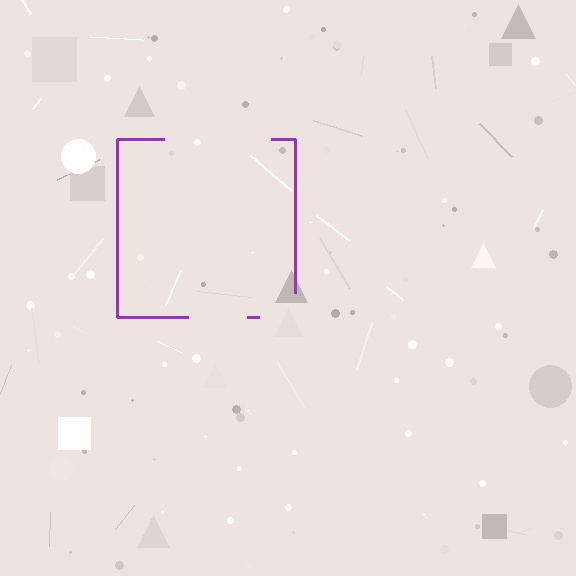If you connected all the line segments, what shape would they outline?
They would outline a square.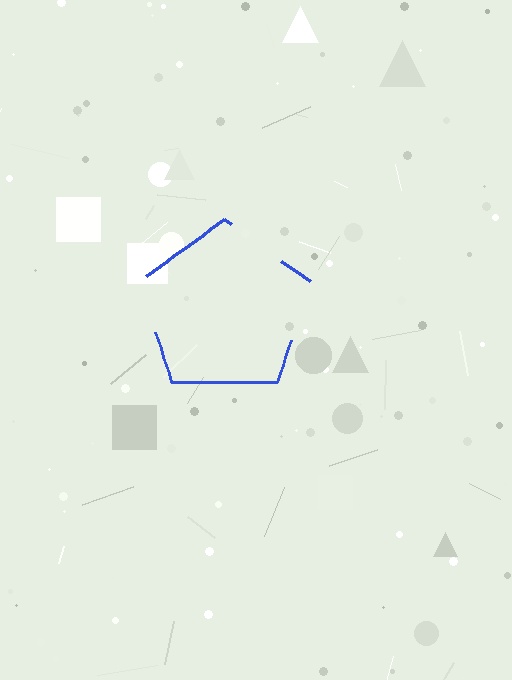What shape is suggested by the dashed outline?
The dashed outline suggests a pentagon.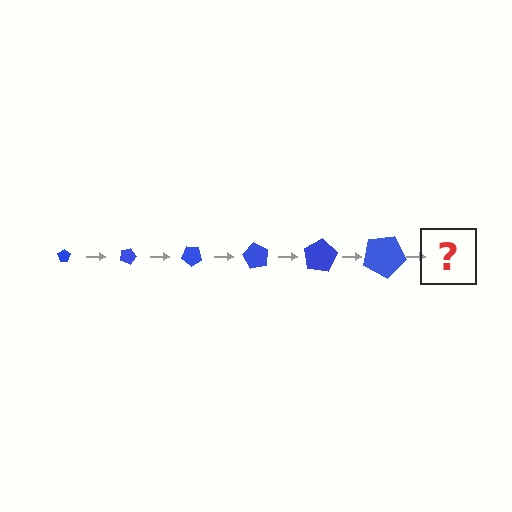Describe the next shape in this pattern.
It should be a pentagon, larger than the previous one and rotated 120 degrees from the start.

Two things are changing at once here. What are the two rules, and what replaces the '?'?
The two rules are that the pentagon grows larger each step and it rotates 20 degrees each step. The '?' should be a pentagon, larger than the previous one and rotated 120 degrees from the start.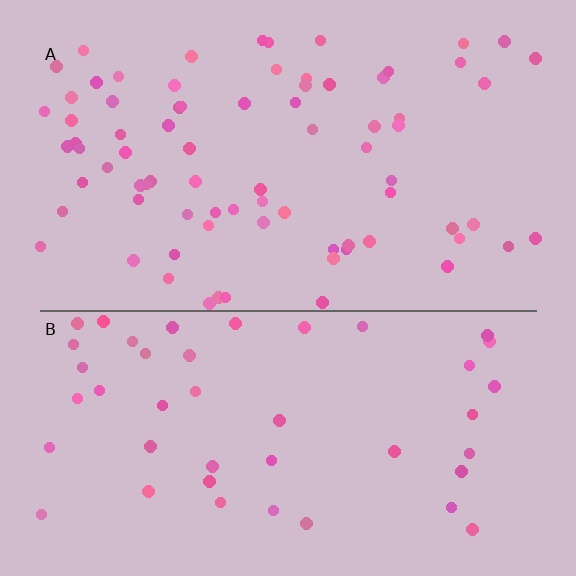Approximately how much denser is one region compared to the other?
Approximately 1.8× — region A over region B.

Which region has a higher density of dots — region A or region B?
A (the top).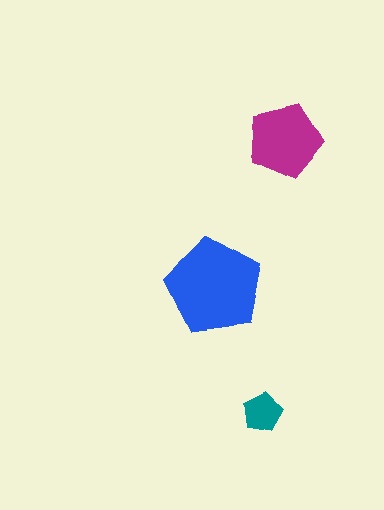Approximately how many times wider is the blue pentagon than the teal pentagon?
About 2.5 times wider.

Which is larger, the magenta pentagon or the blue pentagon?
The blue one.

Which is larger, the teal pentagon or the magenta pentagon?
The magenta one.